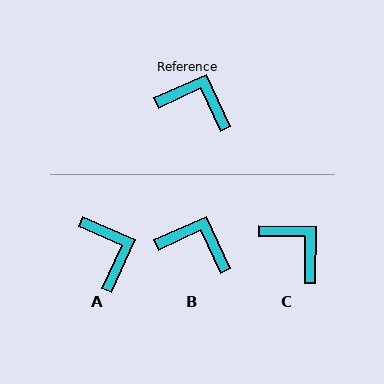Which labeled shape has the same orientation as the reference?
B.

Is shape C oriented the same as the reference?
No, it is off by about 25 degrees.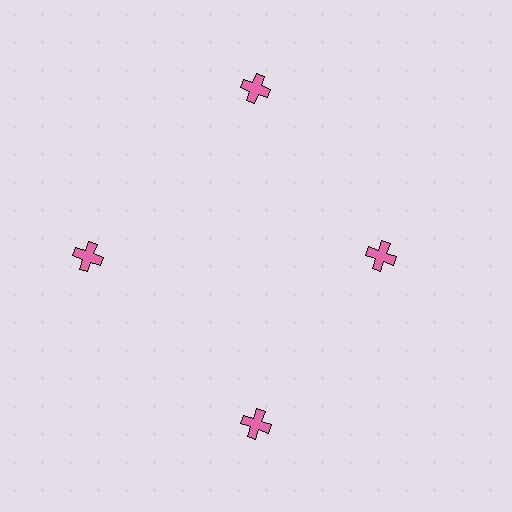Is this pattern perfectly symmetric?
No. The 4 pink crosses are arranged in a ring, but one element near the 3 o'clock position is pulled inward toward the center, breaking the 4-fold rotational symmetry.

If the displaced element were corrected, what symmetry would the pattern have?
It would have 4-fold rotational symmetry — the pattern would map onto itself every 90 degrees.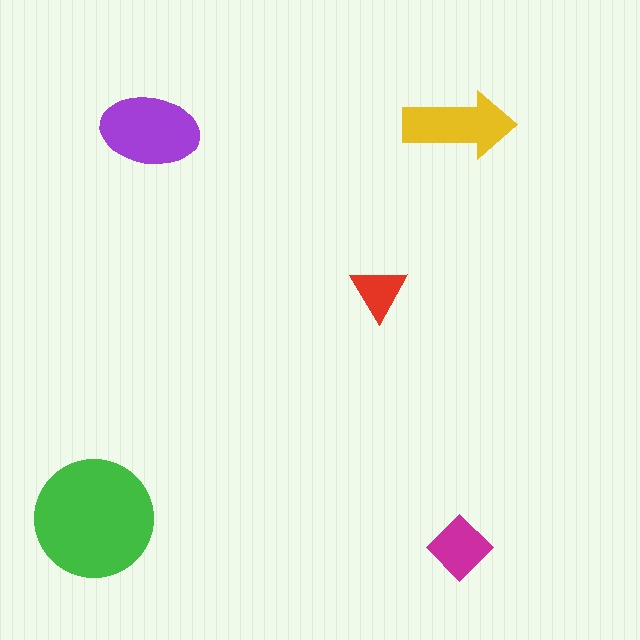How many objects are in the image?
There are 5 objects in the image.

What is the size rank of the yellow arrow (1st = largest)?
3rd.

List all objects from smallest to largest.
The red triangle, the magenta diamond, the yellow arrow, the purple ellipse, the green circle.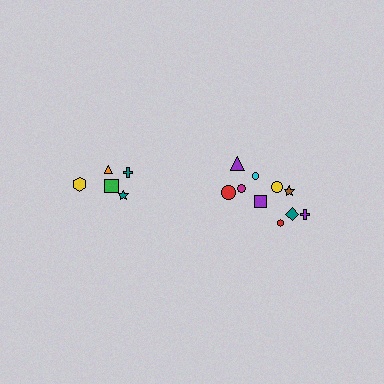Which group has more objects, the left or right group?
The right group.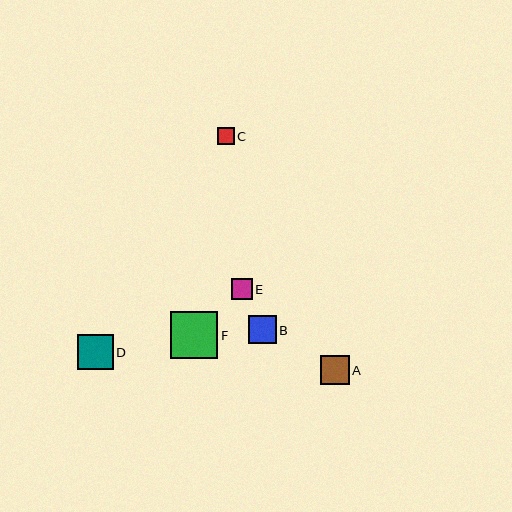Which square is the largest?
Square F is the largest with a size of approximately 47 pixels.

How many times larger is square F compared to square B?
Square F is approximately 1.7 times the size of square B.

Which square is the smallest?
Square C is the smallest with a size of approximately 17 pixels.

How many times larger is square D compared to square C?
Square D is approximately 2.0 times the size of square C.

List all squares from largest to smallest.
From largest to smallest: F, D, A, B, E, C.